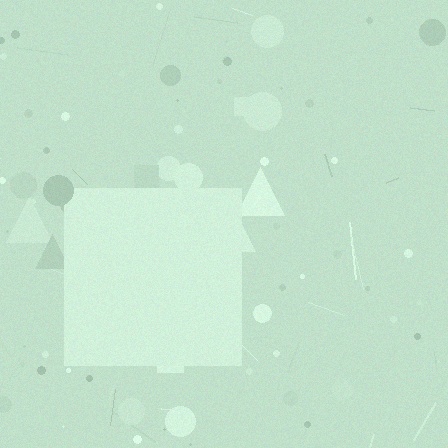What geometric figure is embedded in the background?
A square is embedded in the background.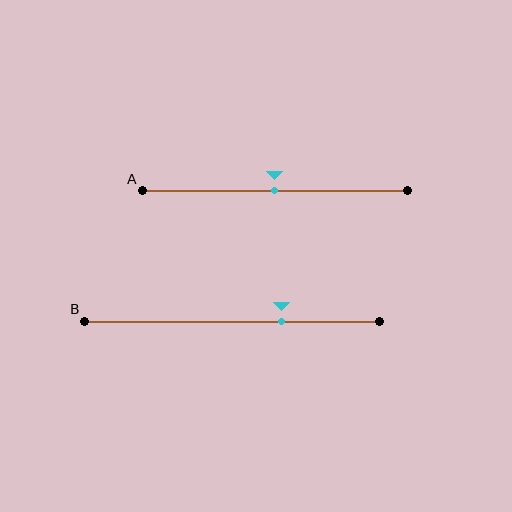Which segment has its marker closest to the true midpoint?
Segment A has its marker closest to the true midpoint.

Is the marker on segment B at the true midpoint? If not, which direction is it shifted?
No, the marker on segment B is shifted to the right by about 17% of the segment length.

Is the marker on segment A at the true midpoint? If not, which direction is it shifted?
Yes, the marker on segment A is at the true midpoint.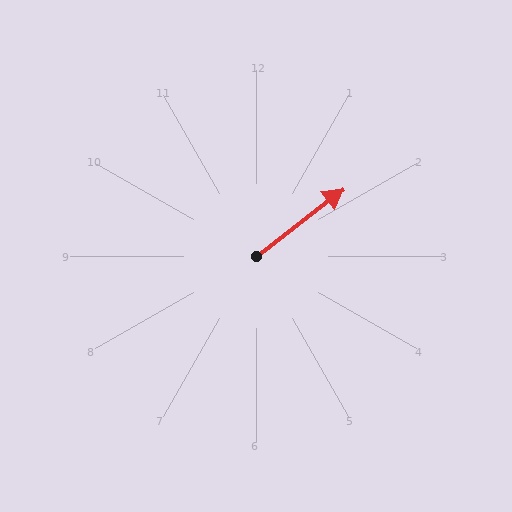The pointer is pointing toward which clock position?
Roughly 2 o'clock.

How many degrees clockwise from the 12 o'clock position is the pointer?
Approximately 52 degrees.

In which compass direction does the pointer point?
Northeast.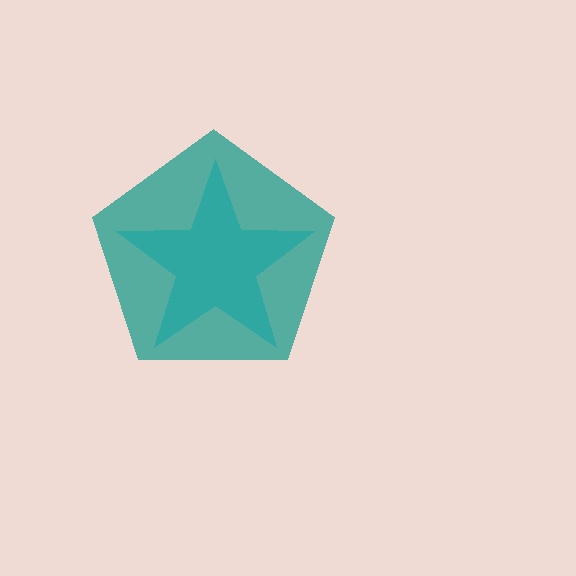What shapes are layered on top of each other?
The layered shapes are: a cyan star, a teal pentagon.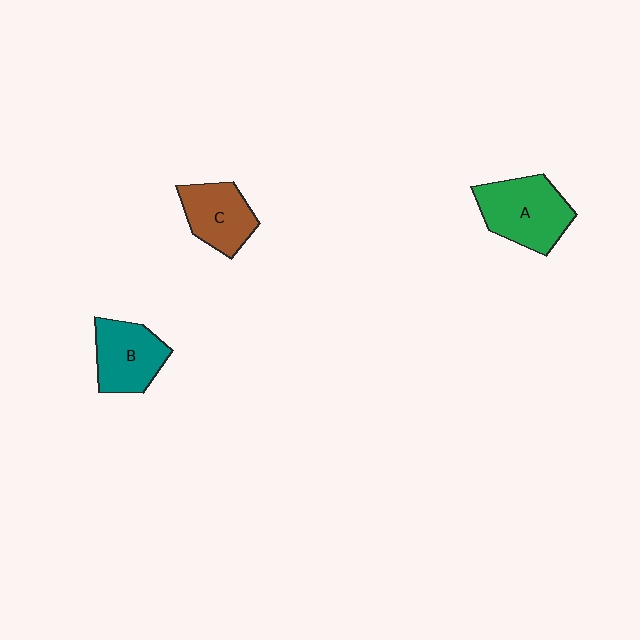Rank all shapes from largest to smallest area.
From largest to smallest: A (green), B (teal), C (brown).